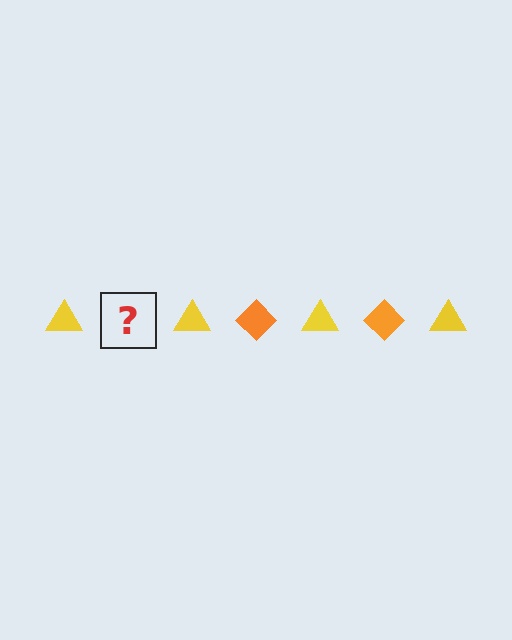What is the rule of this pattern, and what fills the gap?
The rule is that the pattern alternates between yellow triangle and orange diamond. The gap should be filled with an orange diamond.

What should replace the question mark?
The question mark should be replaced with an orange diamond.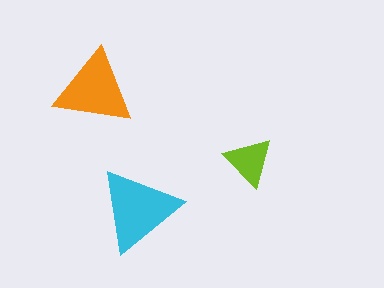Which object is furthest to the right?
The lime triangle is rightmost.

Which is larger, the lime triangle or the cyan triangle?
The cyan one.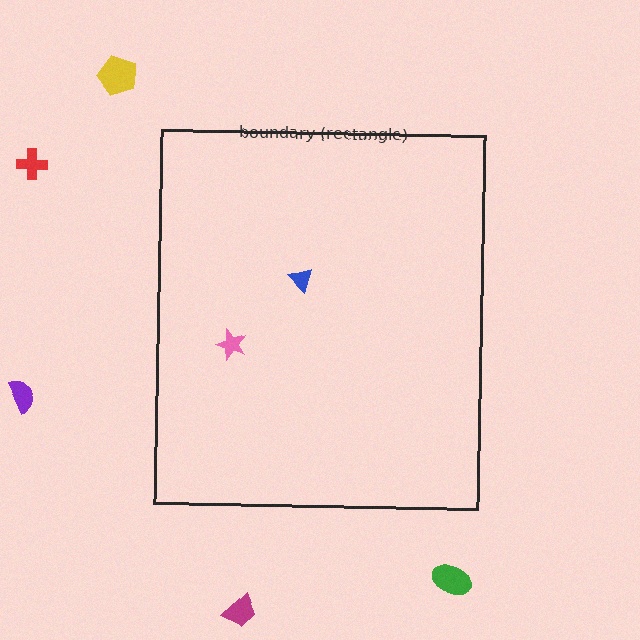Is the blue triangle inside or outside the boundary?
Inside.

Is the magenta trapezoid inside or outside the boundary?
Outside.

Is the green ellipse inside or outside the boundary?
Outside.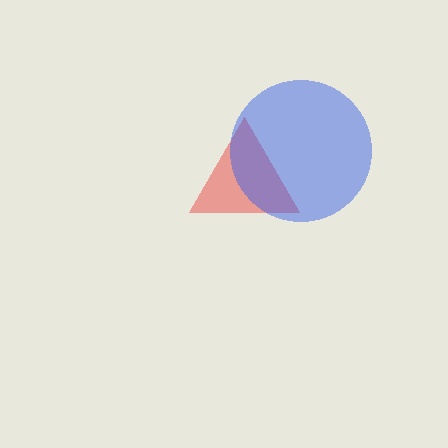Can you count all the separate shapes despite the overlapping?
Yes, there are 2 separate shapes.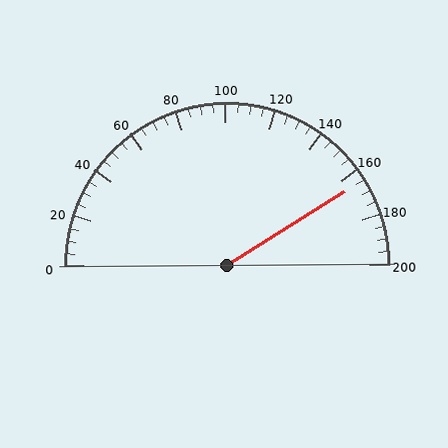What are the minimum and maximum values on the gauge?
The gauge ranges from 0 to 200.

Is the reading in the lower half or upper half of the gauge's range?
The reading is in the upper half of the range (0 to 200).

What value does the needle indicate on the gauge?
The needle indicates approximately 165.